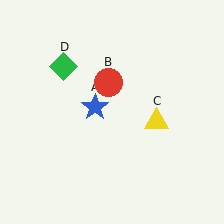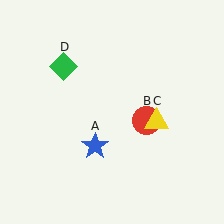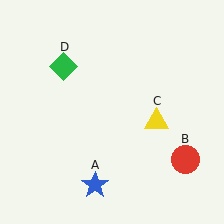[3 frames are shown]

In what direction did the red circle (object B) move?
The red circle (object B) moved down and to the right.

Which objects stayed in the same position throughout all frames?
Yellow triangle (object C) and green diamond (object D) remained stationary.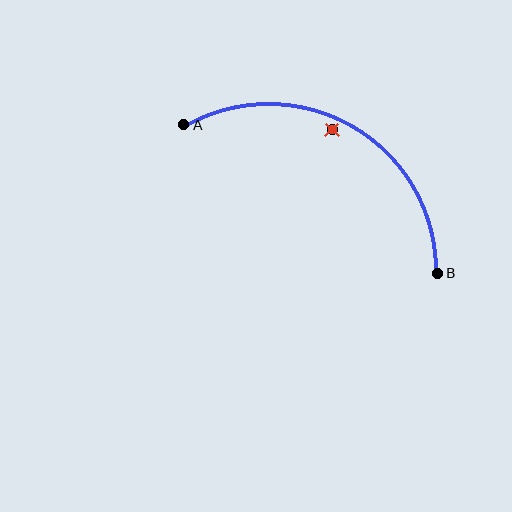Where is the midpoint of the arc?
The arc midpoint is the point on the curve farthest from the straight line joining A and B. It sits above that line.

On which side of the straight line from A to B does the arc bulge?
The arc bulges above the straight line connecting A and B.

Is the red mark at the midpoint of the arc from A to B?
No — the red mark does not lie on the arc at all. It sits slightly inside the curve.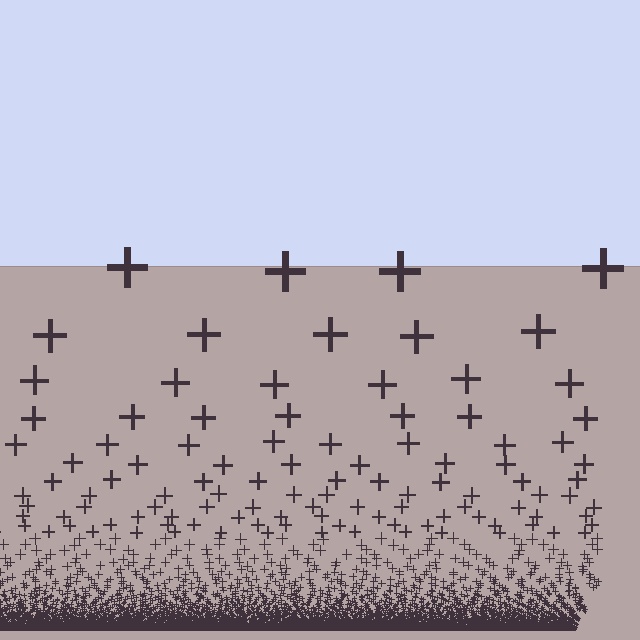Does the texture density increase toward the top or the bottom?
Density increases toward the bottom.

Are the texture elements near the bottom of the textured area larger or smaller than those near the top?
Smaller. The gradient is inverted — elements near the bottom are smaller and denser.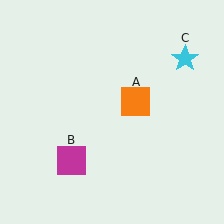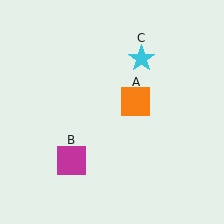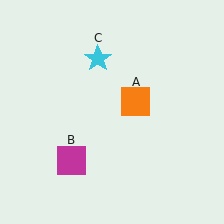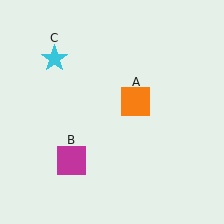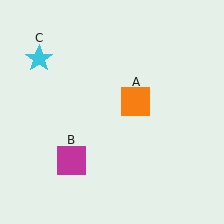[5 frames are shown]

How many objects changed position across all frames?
1 object changed position: cyan star (object C).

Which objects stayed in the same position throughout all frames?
Orange square (object A) and magenta square (object B) remained stationary.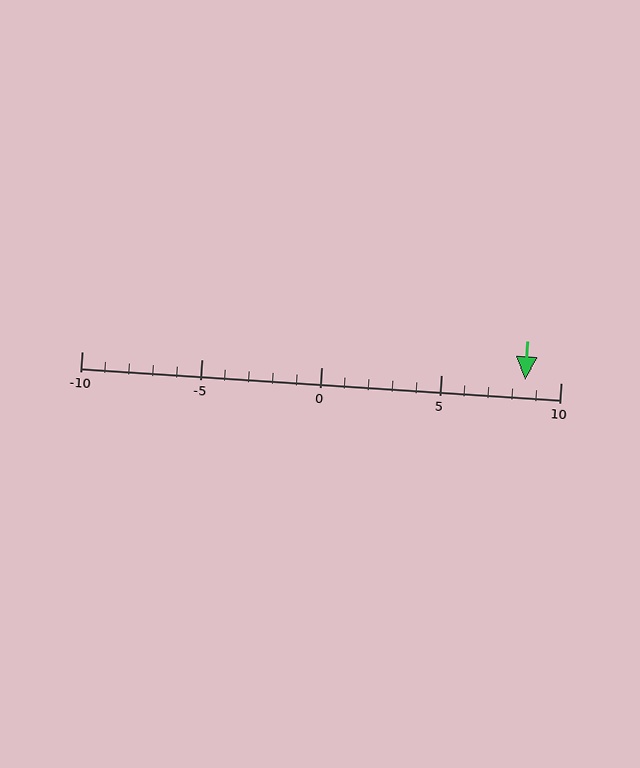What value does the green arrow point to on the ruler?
The green arrow points to approximately 8.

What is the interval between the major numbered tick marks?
The major tick marks are spaced 5 units apart.